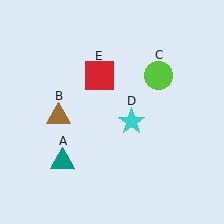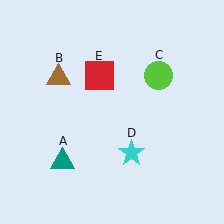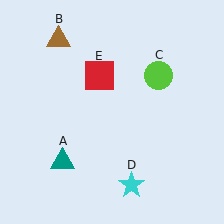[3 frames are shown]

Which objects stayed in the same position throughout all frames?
Teal triangle (object A) and lime circle (object C) and red square (object E) remained stationary.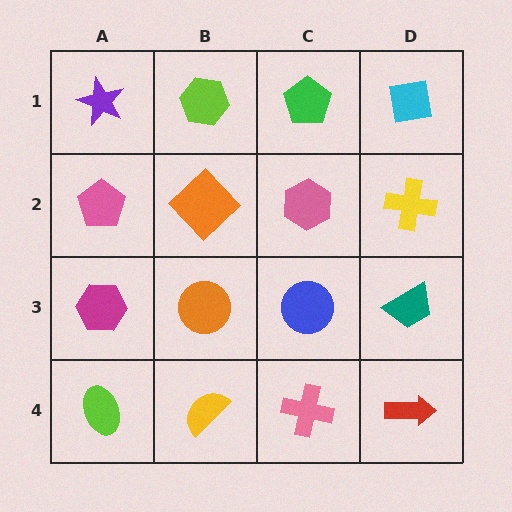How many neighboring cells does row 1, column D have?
2.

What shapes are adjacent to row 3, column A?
A pink pentagon (row 2, column A), a lime ellipse (row 4, column A), an orange circle (row 3, column B).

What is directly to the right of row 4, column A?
A yellow semicircle.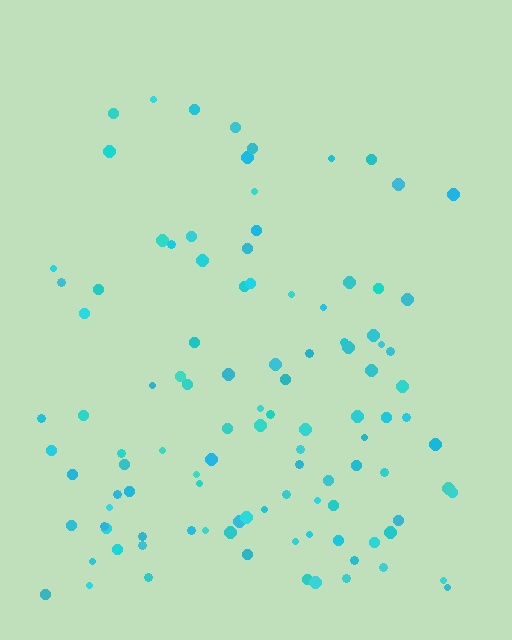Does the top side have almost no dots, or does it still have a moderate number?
Still a moderate number, just noticeably fewer than the bottom.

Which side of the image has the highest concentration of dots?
The bottom.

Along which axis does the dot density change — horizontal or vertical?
Vertical.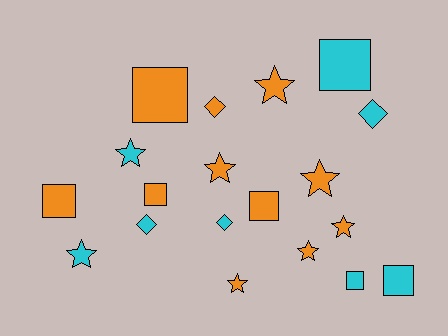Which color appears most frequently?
Orange, with 11 objects.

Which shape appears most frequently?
Star, with 8 objects.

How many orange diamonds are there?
There is 1 orange diamond.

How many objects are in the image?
There are 19 objects.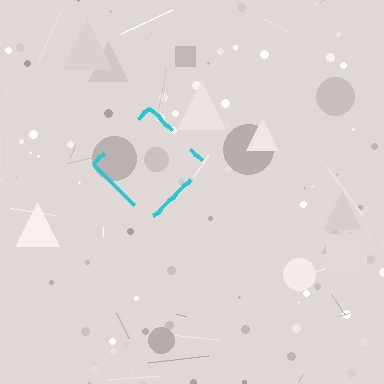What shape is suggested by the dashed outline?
The dashed outline suggests a diamond.